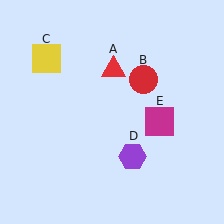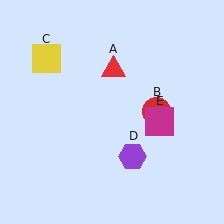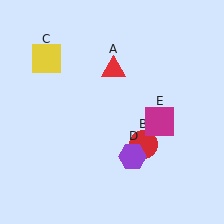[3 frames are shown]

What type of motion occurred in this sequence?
The red circle (object B) rotated clockwise around the center of the scene.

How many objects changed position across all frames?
1 object changed position: red circle (object B).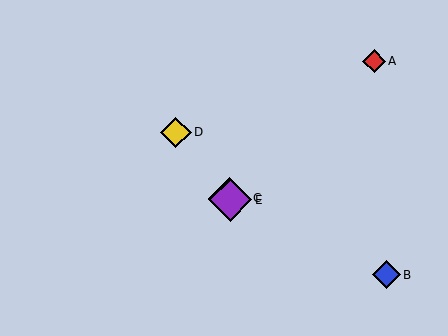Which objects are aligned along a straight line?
Objects C, D, E are aligned along a straight line.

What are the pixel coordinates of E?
Object E is at (230, 200).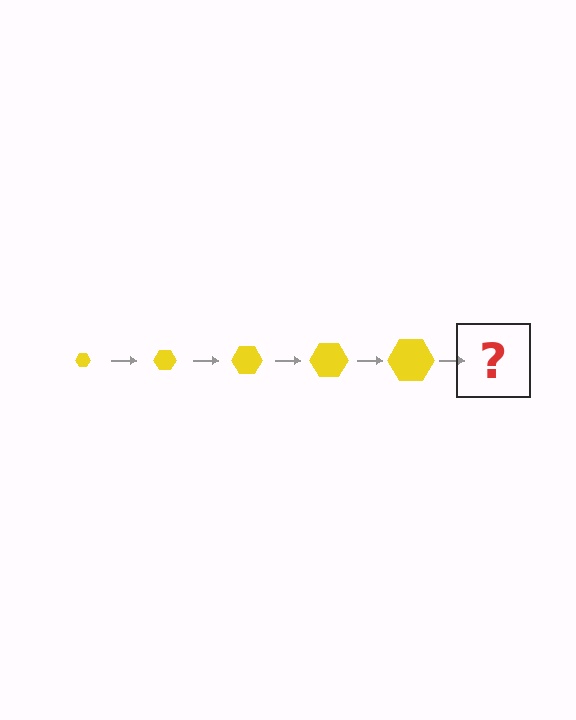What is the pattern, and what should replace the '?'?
The pattern is that the hexagon gets progressively larger each step. The '?' should be a yellow hexagon, larger than the previous one.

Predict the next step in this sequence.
The next step is a yellow hexagon, larger than the previous one.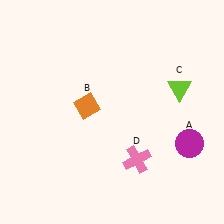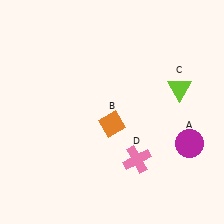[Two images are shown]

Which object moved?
The orange diamond (B) moved right.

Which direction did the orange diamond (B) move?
The orange diamond (B) moved right.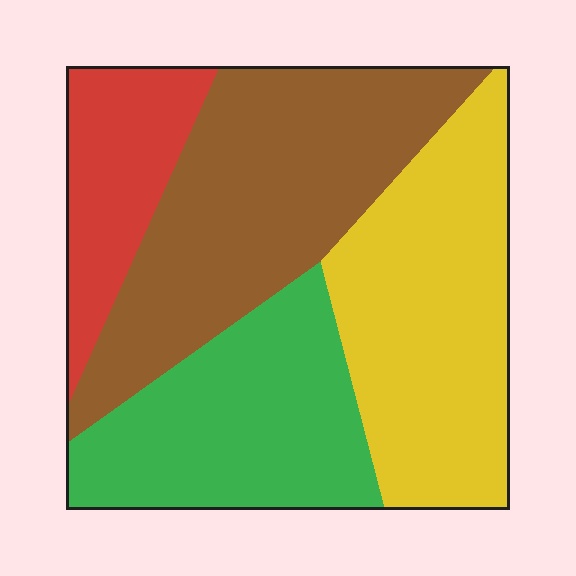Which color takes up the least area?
Red, at roughly 15%.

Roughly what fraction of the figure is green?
Green takes up about one quarter (1/4) of the figure.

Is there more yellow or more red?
Yellow.